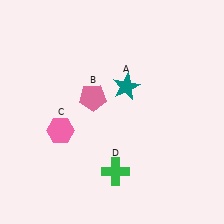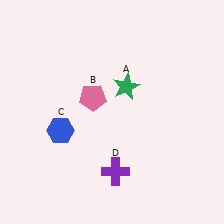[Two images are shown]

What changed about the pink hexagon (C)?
In Image 1, C is pink. In Image 2, it changed to blue.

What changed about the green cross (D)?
In Image 1, D is green. In Image 2, it changed to purple.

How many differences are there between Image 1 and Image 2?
There are 3 differences between the two images.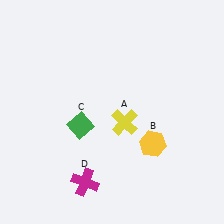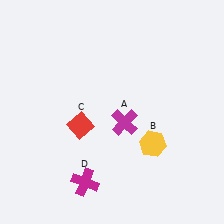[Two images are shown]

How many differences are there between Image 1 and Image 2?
There are 2 differences between the two images.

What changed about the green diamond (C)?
In Image 1, C is green. In Image 2, it changed to red.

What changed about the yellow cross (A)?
In Image 1, A is yellow. In Image 2, it changed to magenta.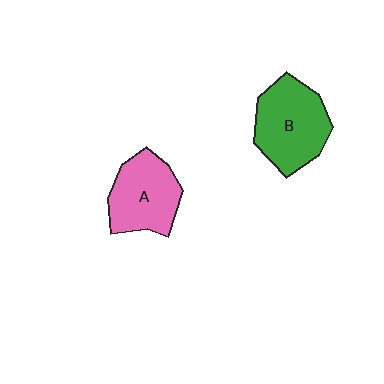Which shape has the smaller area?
Shape A (pink).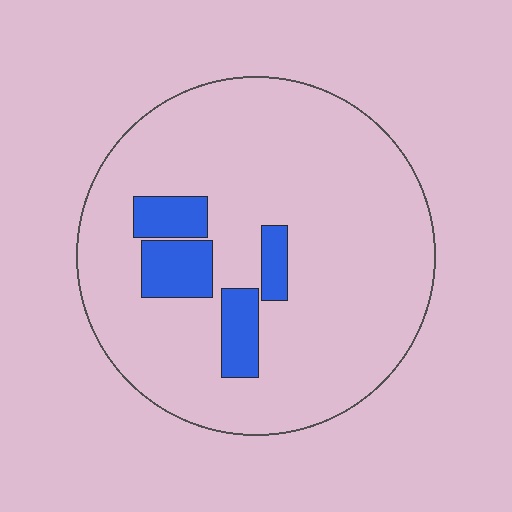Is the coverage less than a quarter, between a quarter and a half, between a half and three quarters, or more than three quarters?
Less than a quarter.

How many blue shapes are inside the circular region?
4.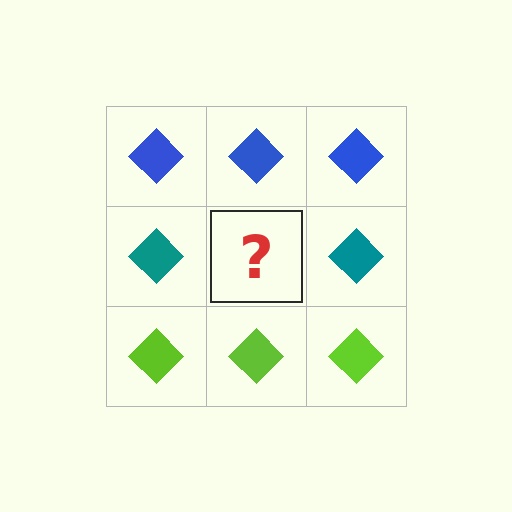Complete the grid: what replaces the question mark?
The question mark should be replaced with a teal diamond.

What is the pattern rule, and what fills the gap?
The rule is that each row has a consistent color. The gap should be filled with a teal diamond.